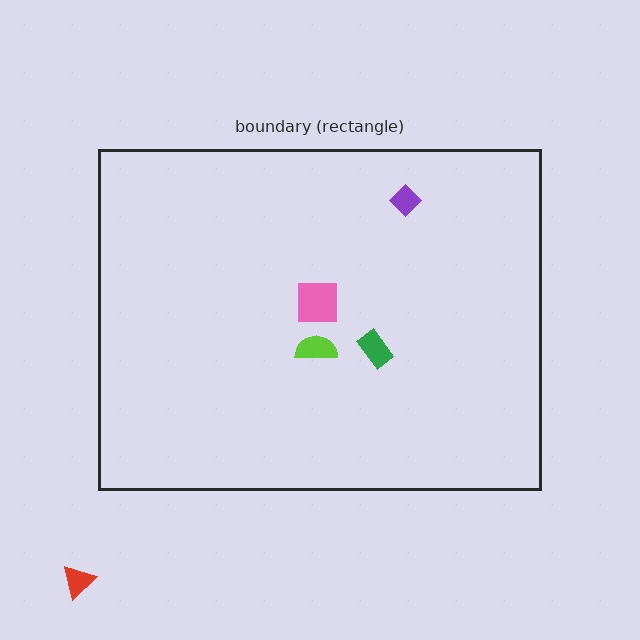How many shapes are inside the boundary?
4 inside, 1 outside.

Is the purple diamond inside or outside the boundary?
Inside.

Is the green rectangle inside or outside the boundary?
Inside.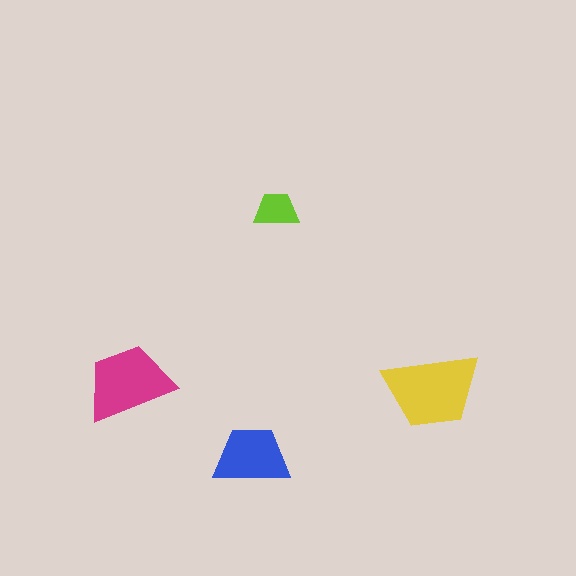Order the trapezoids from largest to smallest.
the yellow one, the magenta one, the blue one, the lime one.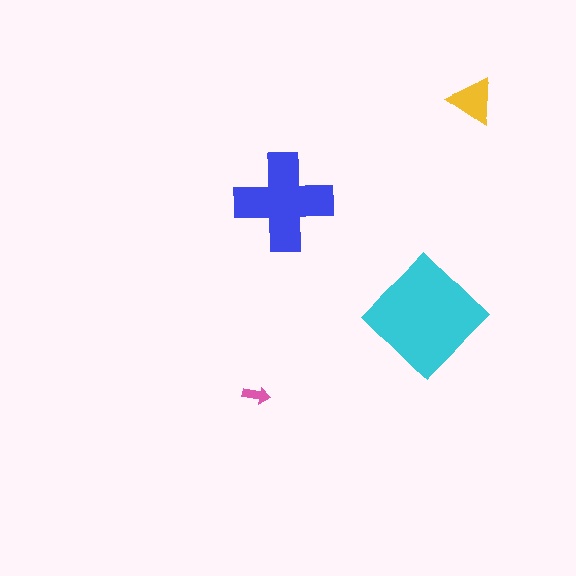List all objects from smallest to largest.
The pink arrow, the yellow triangle, the blue cross, the cyan diamond.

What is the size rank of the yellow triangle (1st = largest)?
3rd.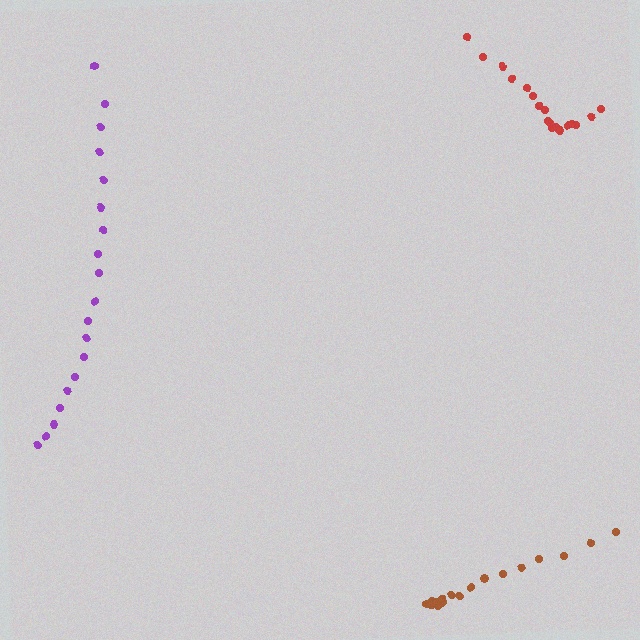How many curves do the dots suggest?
There are 3 distinct paths.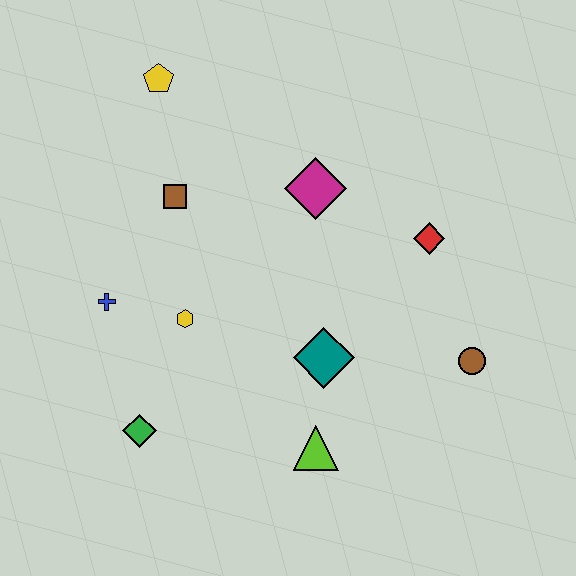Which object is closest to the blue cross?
The yellow hexagon is closest to the blue cross.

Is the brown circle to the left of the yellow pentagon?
No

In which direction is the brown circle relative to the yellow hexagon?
The brown circle is to the right of the yellow hexagon.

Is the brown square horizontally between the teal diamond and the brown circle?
No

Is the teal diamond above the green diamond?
Yes